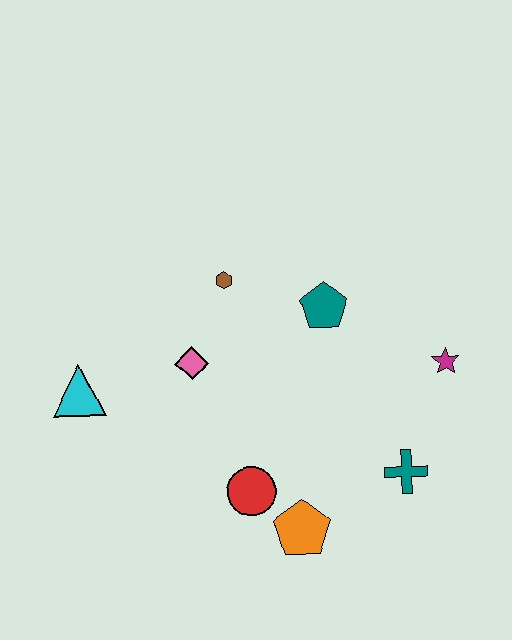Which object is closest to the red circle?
The orange pentagon is closest to the red circle.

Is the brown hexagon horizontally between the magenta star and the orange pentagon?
No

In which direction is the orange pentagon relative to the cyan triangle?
The orange pentagon is to the right of the cyan triangle.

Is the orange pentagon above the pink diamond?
No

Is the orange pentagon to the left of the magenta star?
Yes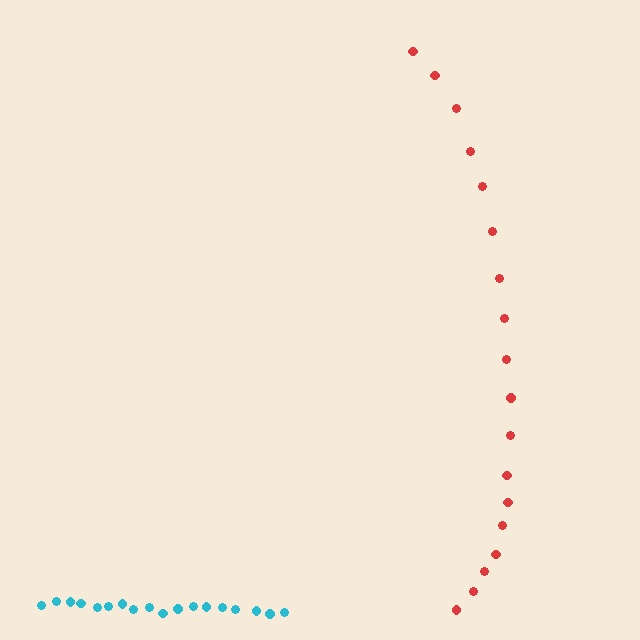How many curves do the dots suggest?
There are 2 distinct paths.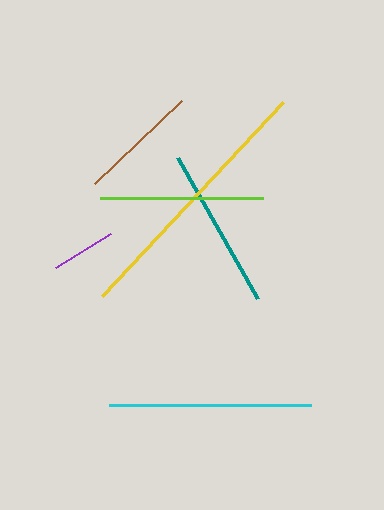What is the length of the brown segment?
The brown segment is approximately 119 pixels long.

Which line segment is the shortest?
The purple line is the shortest at approximately 64 pixels.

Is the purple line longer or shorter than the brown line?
The brown line is longer than the purple line.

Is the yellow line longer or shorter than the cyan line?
The yellow line is longer than the cyan line.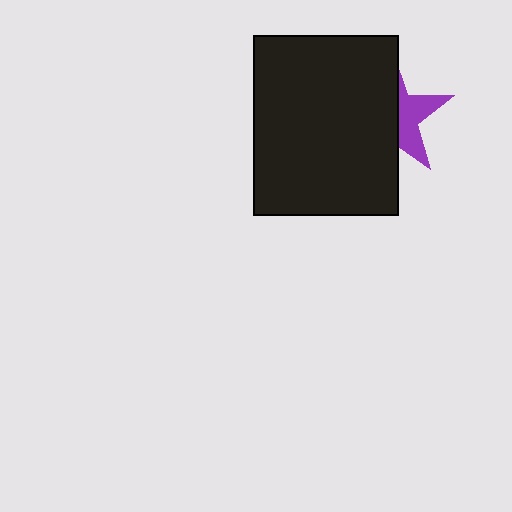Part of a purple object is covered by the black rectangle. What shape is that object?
It is a star.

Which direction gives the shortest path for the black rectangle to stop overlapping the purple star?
Moving left gives the shortest separation.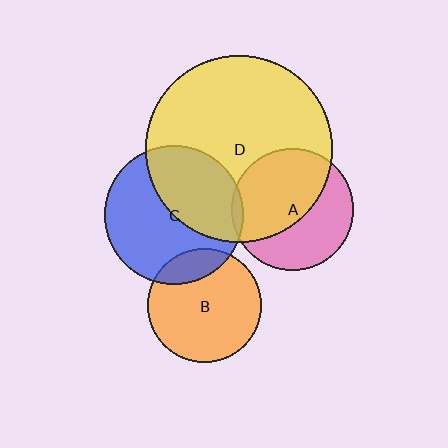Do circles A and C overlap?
Yes.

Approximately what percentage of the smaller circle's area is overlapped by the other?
Approximately 5%.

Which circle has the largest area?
Circle D (yellow).